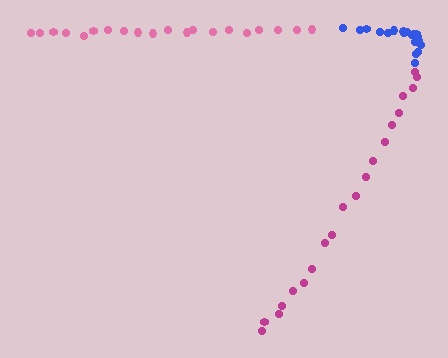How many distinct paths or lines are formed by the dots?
There are 3 distinct paths.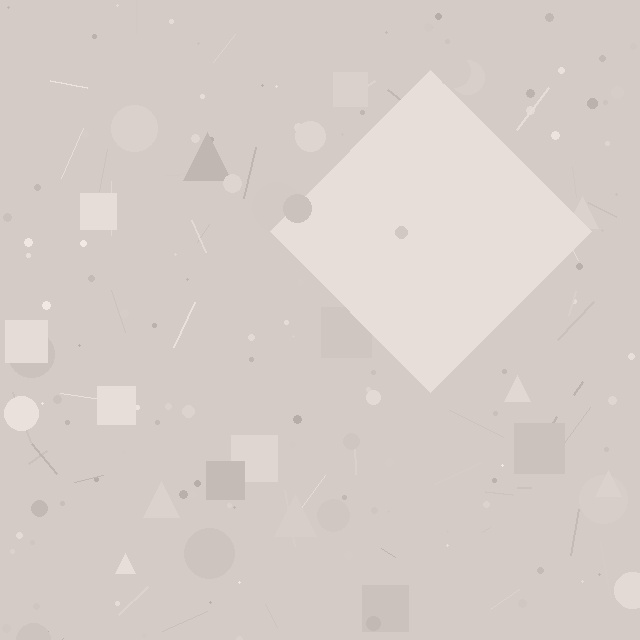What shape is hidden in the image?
A diamond is hidden in the image.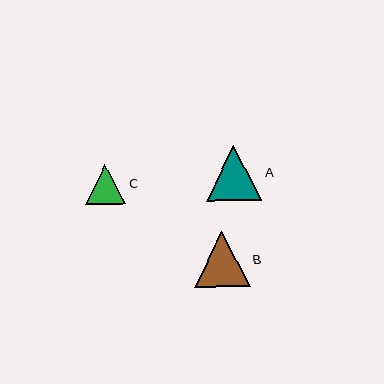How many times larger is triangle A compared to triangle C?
Triangle A is approximately 1.3 times the size of triangle C.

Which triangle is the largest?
Triangle B is the largest with a size of approximately 56 pixels.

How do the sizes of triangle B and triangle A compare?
Triangle B and triangle A are approximately the same size.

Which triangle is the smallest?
Triangle C is the smallest with a size of approximately 41 pixels.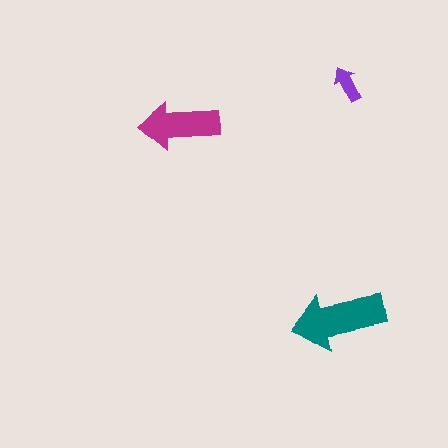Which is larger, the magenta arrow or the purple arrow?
The magenta one.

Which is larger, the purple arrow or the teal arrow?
The teal one.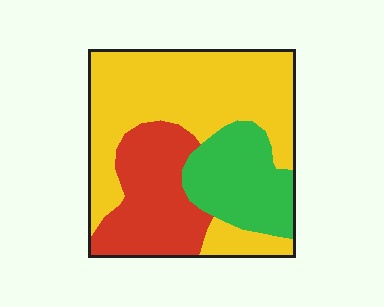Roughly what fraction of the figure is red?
Red takes up between a quarter and a half of the figure.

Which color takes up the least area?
Green, at roughly 20%.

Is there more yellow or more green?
Yellow.